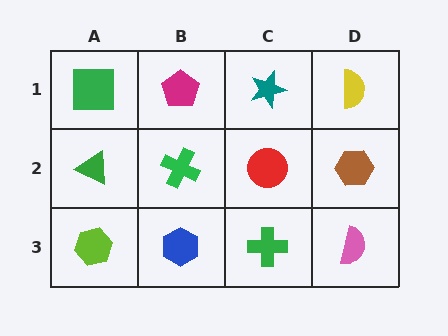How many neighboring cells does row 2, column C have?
4.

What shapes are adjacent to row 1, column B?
A green cross (row 2, column B), a green square (row 1, column A), a teal star (row 1, column C).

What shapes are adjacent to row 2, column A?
A green square (row 1, column A), a lime hexagon (row 3, column A), a green cross (row 2, column B).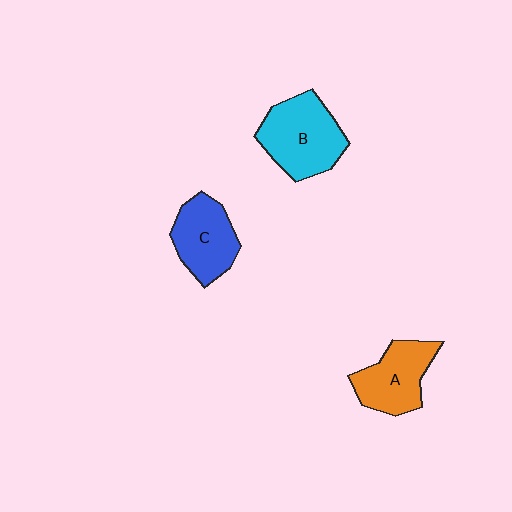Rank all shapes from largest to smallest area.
From largest to smallest: B (cyan), A (orange), C (blue).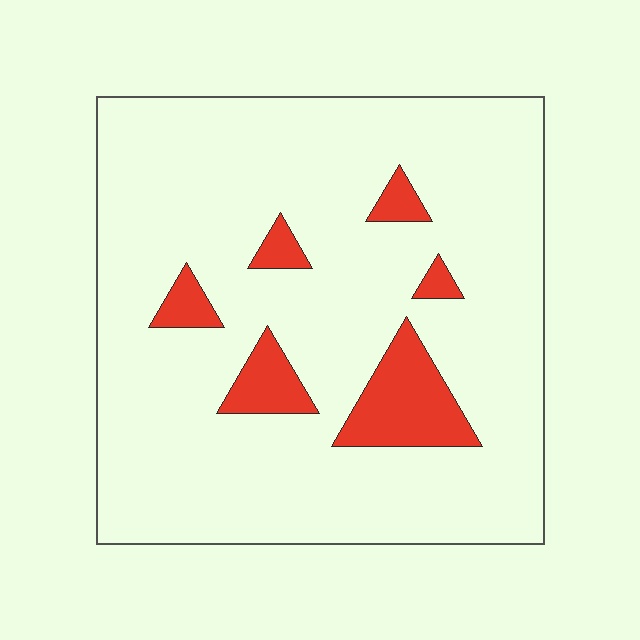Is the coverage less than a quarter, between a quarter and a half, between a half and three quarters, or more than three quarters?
Less than a quarter.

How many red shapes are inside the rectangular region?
6.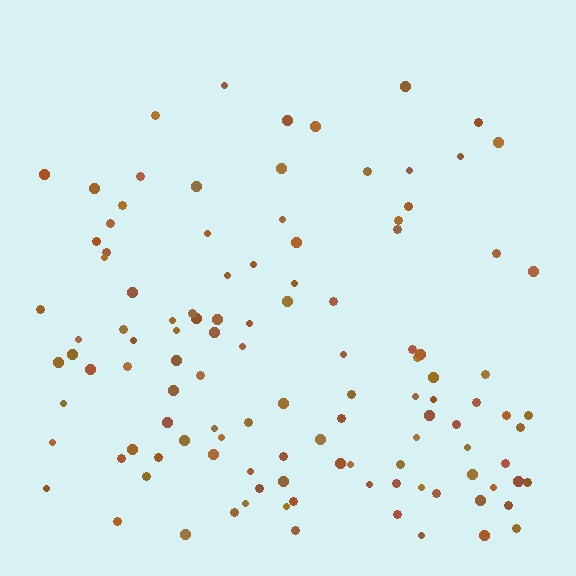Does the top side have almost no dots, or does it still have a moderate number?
Still a moderate number, just noticeably fewer than the bottom.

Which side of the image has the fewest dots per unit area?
The top.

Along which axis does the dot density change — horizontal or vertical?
Vertical.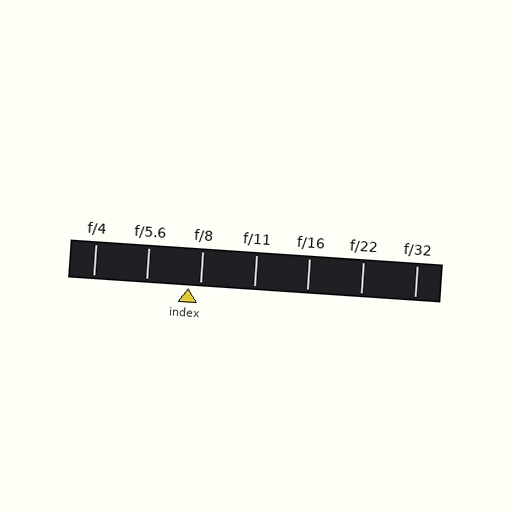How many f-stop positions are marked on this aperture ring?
There are 7 f-stop positions marked.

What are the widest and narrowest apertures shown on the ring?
The widest aperture shown is f/4 and the narrowest is f/32.